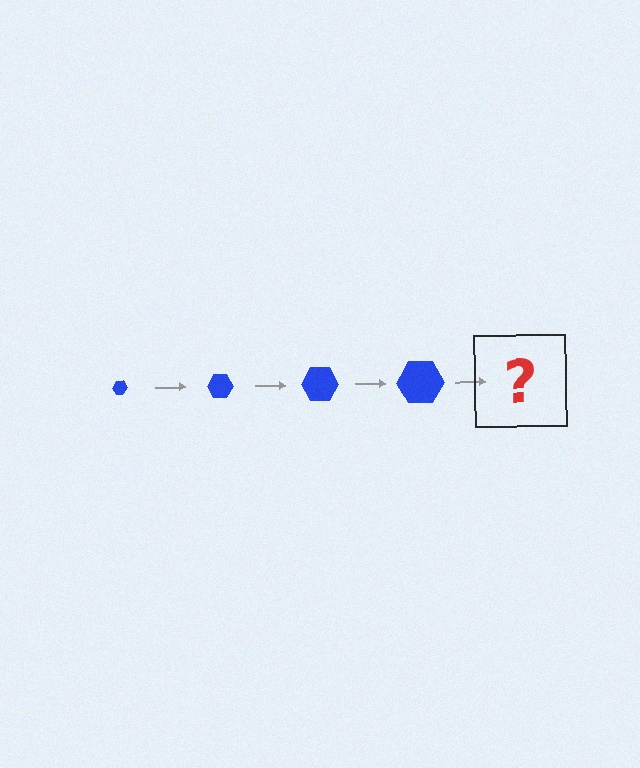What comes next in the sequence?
The next element should be a blue hexagon, larger than the previous one.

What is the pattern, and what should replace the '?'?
The pattern is that the hexagon gets progressively larger each step. The '?' should be a blue hexagon, larger than the previous one.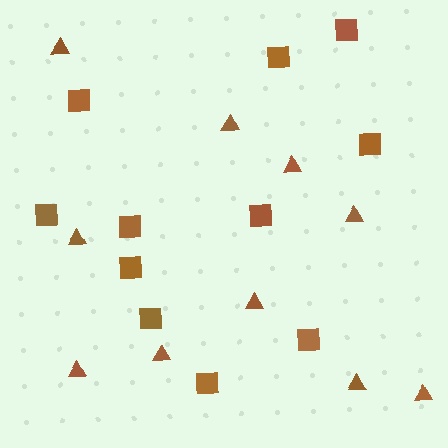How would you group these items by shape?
There are 2 groups: one group of triangles (10) and one group of squares (11).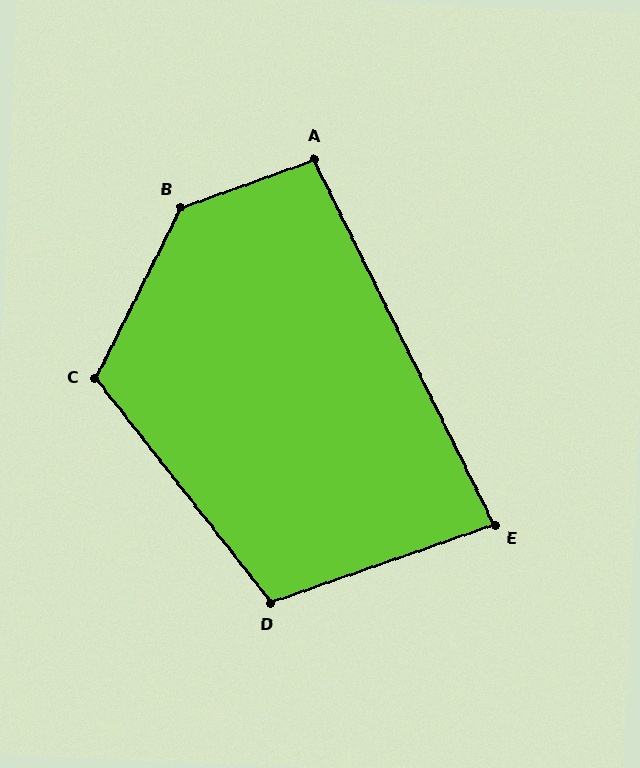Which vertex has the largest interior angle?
B, at approximately 136 degrees.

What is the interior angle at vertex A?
Approximately 96 degrees (obtuse).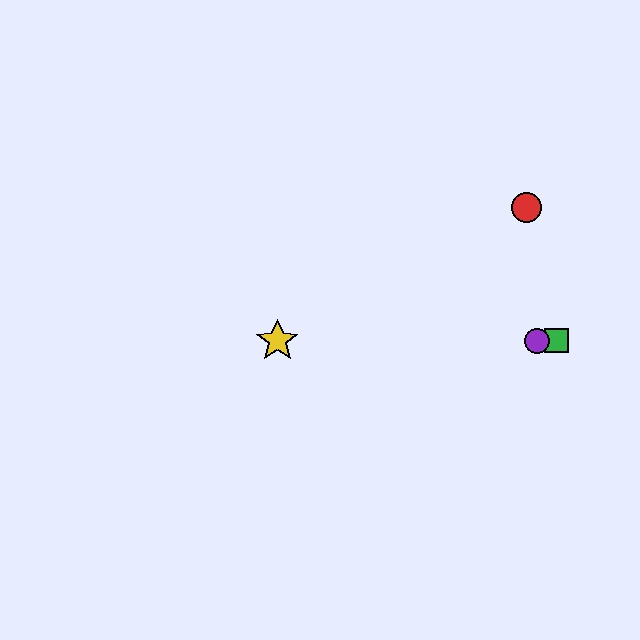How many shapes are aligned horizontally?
4 shapes (the blue star, the green square, the yellow star, the purple circle) are aligned horizontally.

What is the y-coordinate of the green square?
The green square is at y≈341.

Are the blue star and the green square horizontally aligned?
Yes, both are at y≈341.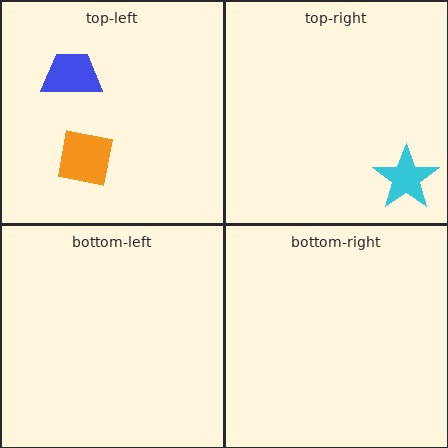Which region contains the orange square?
The top-left region.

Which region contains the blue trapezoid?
The top-left region.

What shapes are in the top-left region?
The orange square, the blue trapezoid.